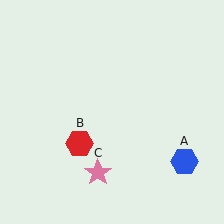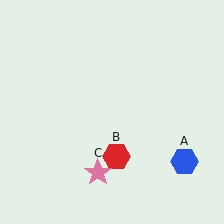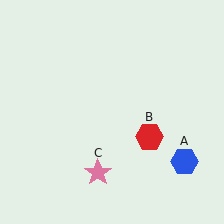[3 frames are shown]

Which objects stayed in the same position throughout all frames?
Blue hexagon (object A) and pink star (object C) remained stationary.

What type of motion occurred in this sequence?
The red hexagon (object B) rotated counterclockwise around the center of the scene.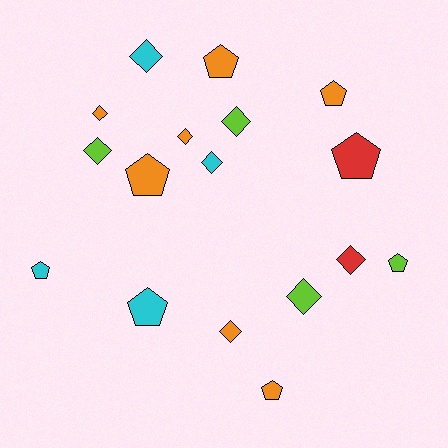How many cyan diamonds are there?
There are 2 cyan diamonds.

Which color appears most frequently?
Orange, with 7 objects.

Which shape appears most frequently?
Diamond, with 9 objects.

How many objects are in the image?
There are 17 objects.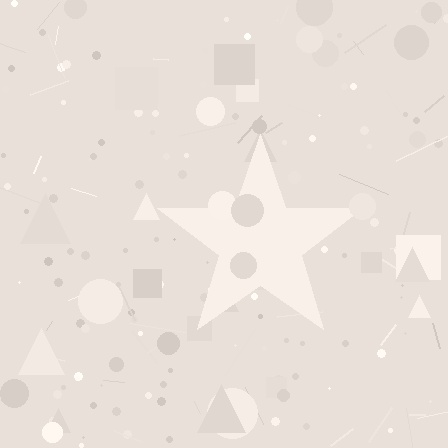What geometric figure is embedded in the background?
A star is embedded in the background.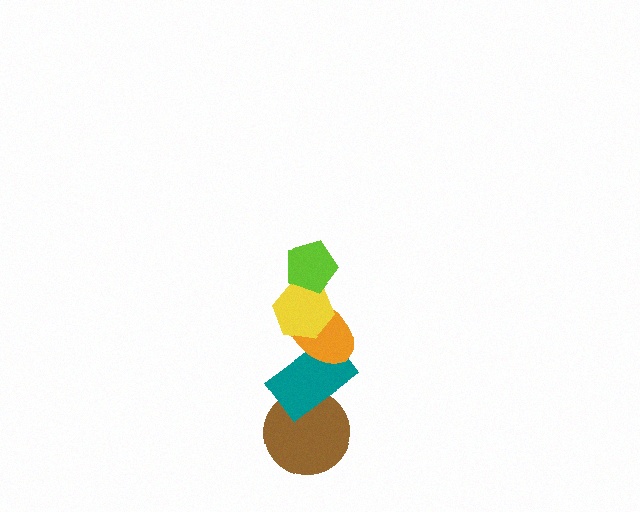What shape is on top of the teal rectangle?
The orange ellipse is on top of the teal rectangle.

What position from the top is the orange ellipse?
The orange ellipse is 3rd from the top.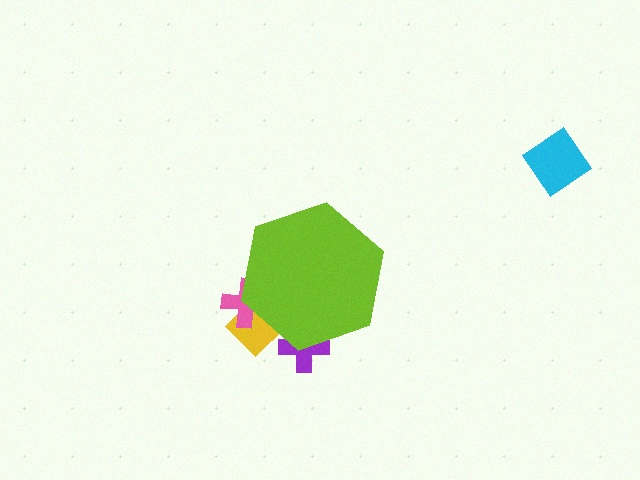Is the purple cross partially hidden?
Yes, the purple cross is partially hidden behind the lime hexagon.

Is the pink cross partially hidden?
Yes, the pink cross is partially hidden behind the lime hexagon.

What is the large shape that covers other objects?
A lime hexagon.